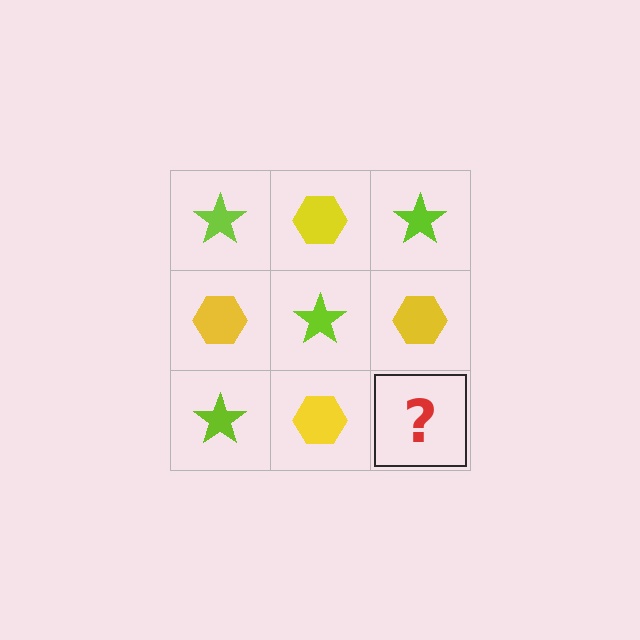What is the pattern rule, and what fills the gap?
The rule is that it alternates lime star and yellow hexagon in a checkerboard pattern. The gap should be filled with a lime star.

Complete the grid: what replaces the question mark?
The question mark should be replaced with a lime star.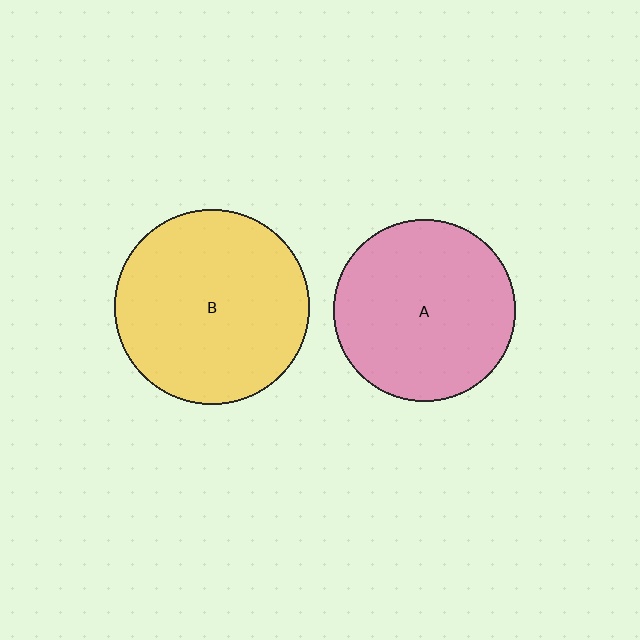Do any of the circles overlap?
No, none of the circles overlap.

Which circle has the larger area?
Circle B (yellow).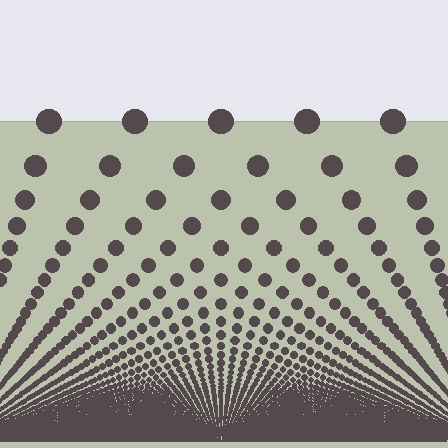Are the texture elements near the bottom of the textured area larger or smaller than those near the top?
Smaller. The gradient is inverted — elements near the bottom are smaller and denser.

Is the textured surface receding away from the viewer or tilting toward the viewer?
The surface appears to tilt toward the viewer. Texture elements get larger and sparser toward the top.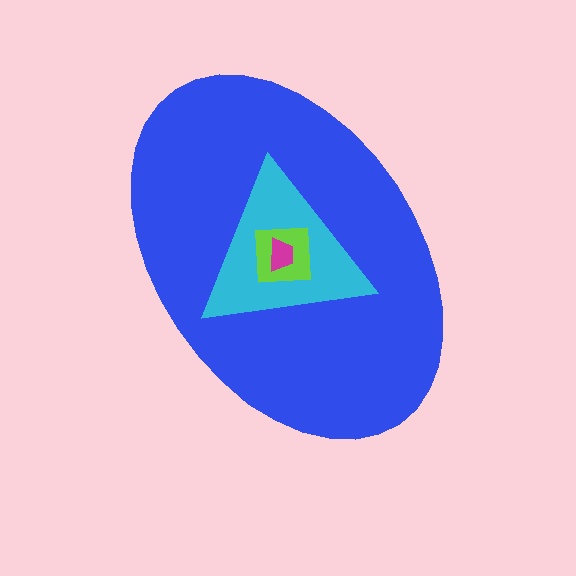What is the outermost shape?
The blue ellipse.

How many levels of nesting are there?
4.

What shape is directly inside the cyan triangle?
The lime square.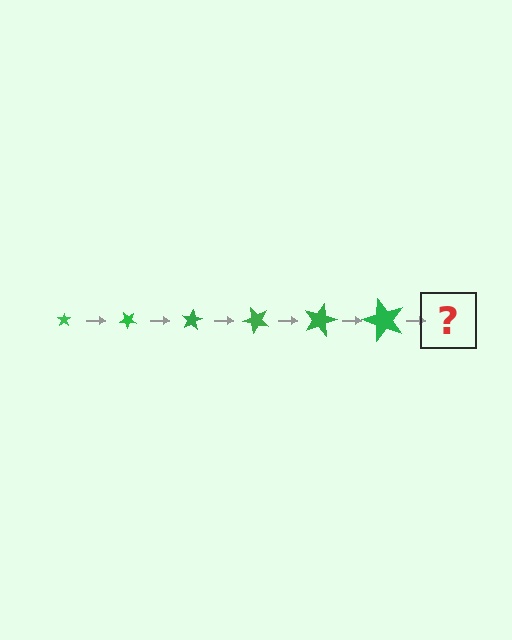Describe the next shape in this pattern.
It should be a star, larger than the previous one and rotated 240 degrees from the start.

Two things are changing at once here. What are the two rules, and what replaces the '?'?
The two rules are that the star grows larger each step and it rotates 40 degrees each step. The '?' should be a star, larger than the previous one and rotated 240 degrees from the start.